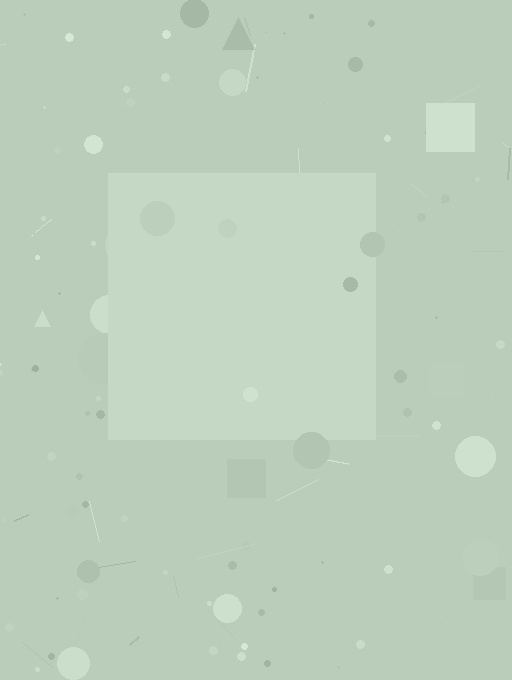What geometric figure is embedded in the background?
A square is embedded in the background.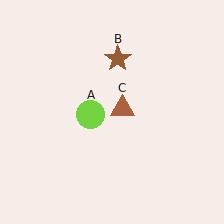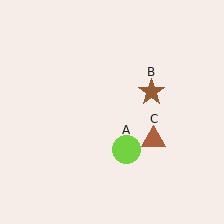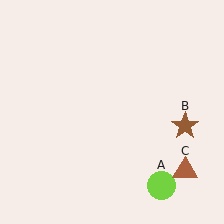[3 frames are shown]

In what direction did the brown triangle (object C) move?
The brown triangle (object C) moved down and to the right.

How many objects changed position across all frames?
3 objects changed position: lime circle (object A), brown star (object B), brown triangle (object C).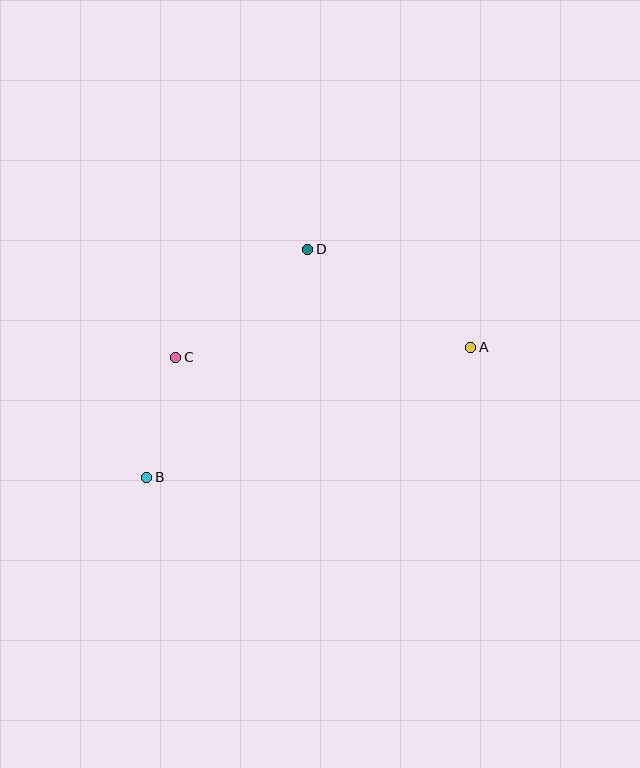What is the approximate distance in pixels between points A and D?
The distance between A and D is approximately 190 pixels.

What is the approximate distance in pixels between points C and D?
The distance between C and D is approximately 170 pixels.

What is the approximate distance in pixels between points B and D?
The distance between B and D is approximately 279 pixels.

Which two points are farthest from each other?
Points A and B are farthest from each other.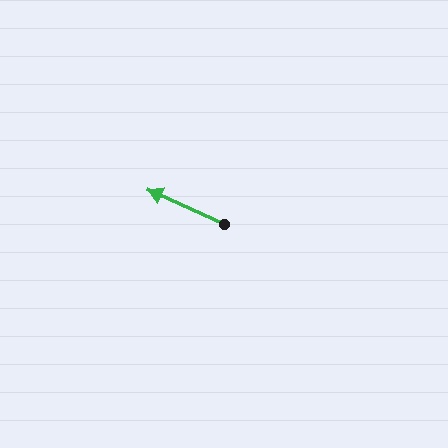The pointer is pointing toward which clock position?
Roughly 10 o'clock.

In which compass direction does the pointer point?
Northwest.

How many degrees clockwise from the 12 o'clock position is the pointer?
Approximately 294 degrees.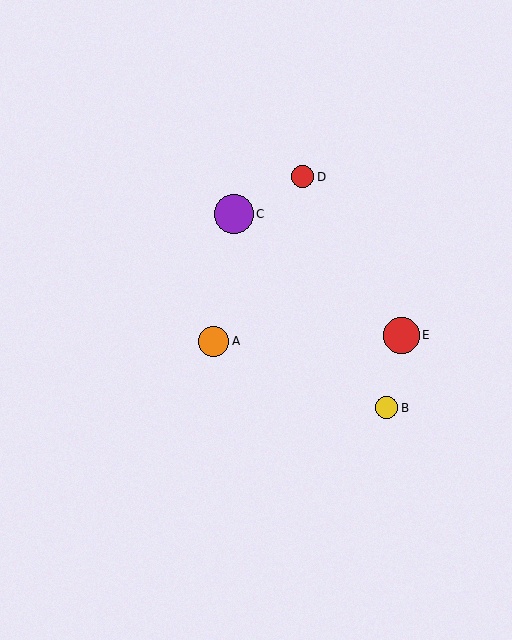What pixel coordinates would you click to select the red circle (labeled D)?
Click at (303, 177) to select the red circle D.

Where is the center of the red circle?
The center of the red circle is at (303, 177).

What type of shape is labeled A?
Shape A is an orange circle.